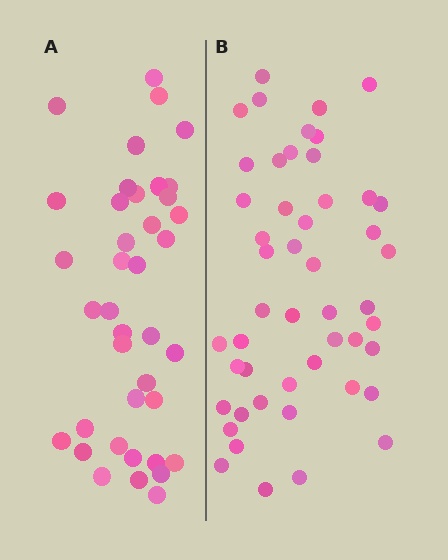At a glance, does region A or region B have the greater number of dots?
Region B (the right region) has more dots.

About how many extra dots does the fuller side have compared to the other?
Region B has roughly 10 or so more dots than region A.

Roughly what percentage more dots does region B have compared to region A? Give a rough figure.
About 25% more.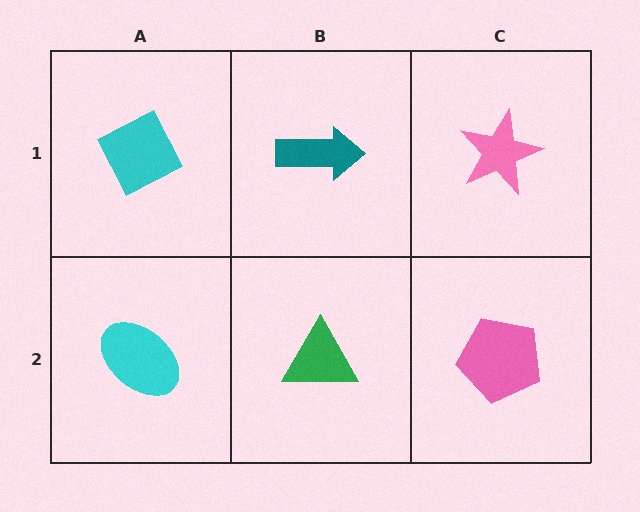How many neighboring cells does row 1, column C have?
2.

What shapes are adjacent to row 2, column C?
A pink star (row 1, column C), a green triangle (row 2, column B).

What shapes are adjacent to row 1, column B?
A green triangle (row 2, column B), a cyan diamond (row 1, column A), a pink star (row 1, column C).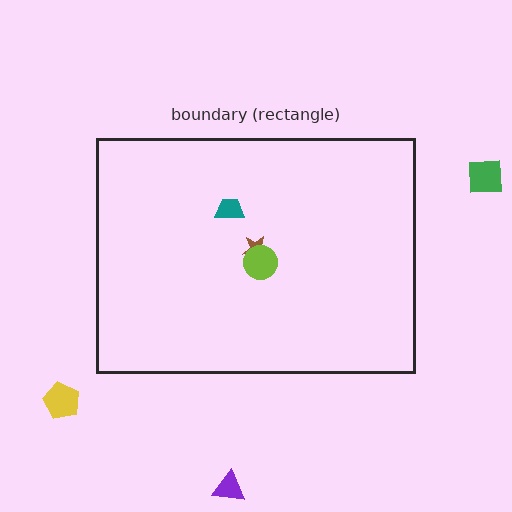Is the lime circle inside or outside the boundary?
Inside.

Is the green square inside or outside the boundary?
Outside.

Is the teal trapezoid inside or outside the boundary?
Inside.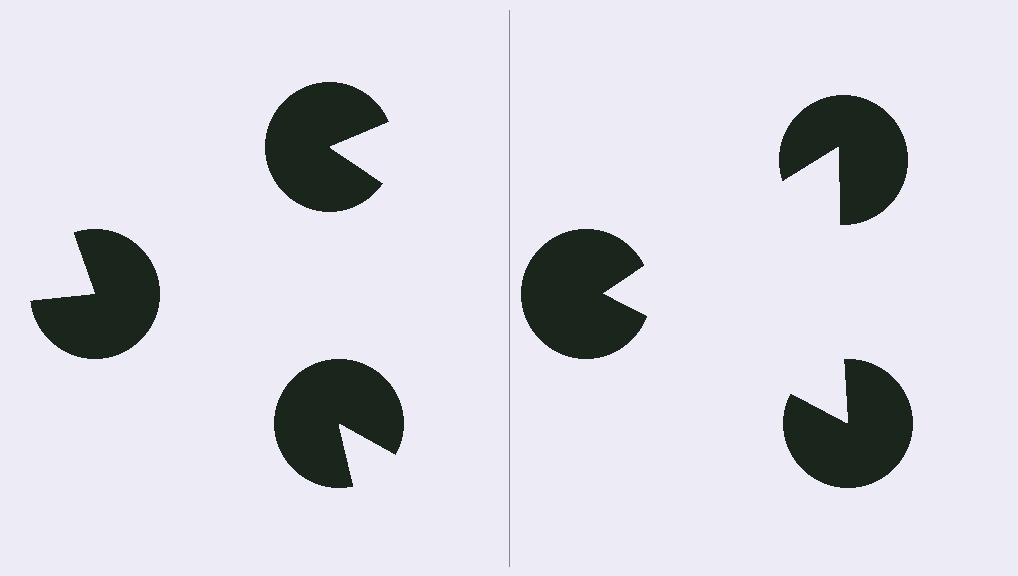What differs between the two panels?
The pac-man discs are positioned identically on both sides; only the wedge orientations differ. On the right they align to a triangle; on the left they are misaligned.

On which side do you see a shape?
An illusory triangle appears on the right side. On the left side the wedge cuts are rotated, so no coherent shape forms.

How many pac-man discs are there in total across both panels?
6 — 3 on each side.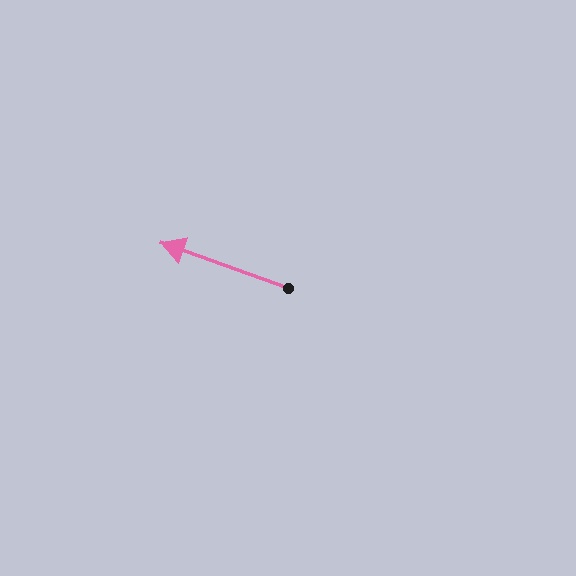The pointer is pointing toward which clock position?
Roughly 10 o'clock.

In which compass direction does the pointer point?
West.